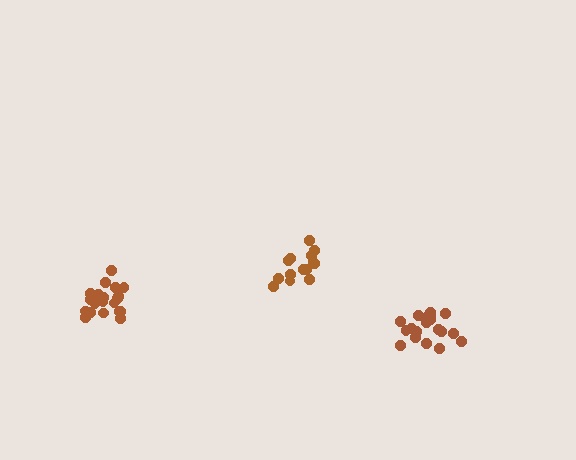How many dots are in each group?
Group 1: 20 dots, Group 2: 14 dots, Group 3: 20 dots (54 total).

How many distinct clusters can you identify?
There are 3 distinct clusters.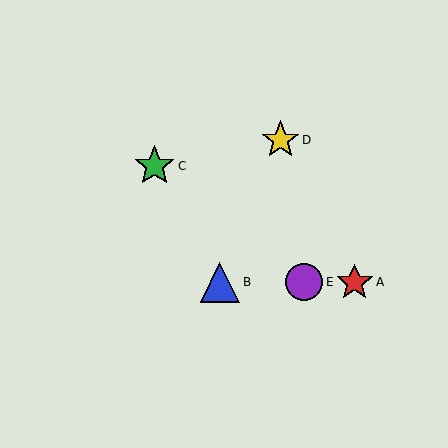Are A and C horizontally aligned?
No, A is at y≈282 and C is at y≈166.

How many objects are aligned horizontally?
3 objects (A, B, E) are aligned horizontally.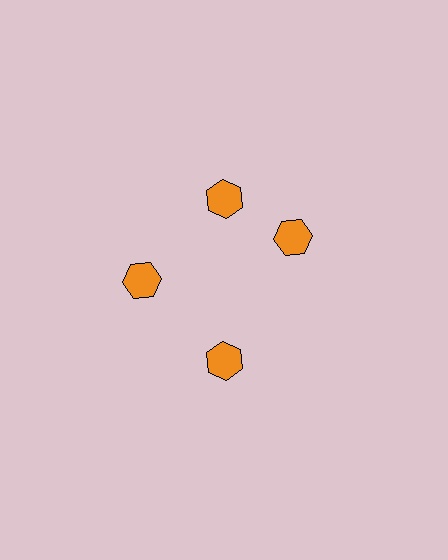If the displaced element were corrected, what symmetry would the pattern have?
It would have 4-fold rotational symmetry — the pattern would map onto itself every 90 degrees.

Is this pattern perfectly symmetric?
No. The 4 orange hexagons are arranged in a ring, but one element near the 3 o'clock position is rotated out of alignment along the ring, breaking the 4-fold rotational symmetry.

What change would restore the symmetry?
The symmetry would be restored by rotating it back into even spacing with its neighbors so that all 4 hexagons sit at equal angles and equal distance from the center.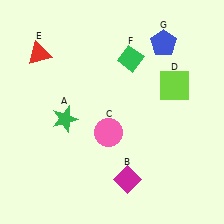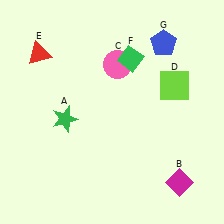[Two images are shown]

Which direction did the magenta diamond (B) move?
The magenta diamond (B) moved right.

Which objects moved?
The objects that moved are: the magenta diamond (B), the pink circle (C).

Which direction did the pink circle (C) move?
The pink circle (C) moved up.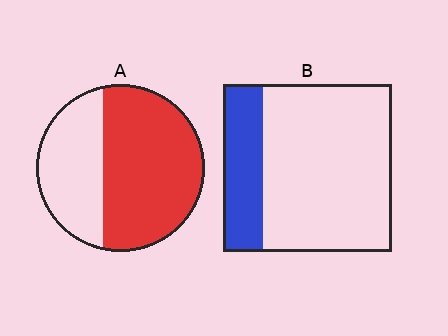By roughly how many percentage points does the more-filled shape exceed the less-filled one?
By roughly 40 percentage points (A over B).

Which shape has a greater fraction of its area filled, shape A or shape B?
Shape A.